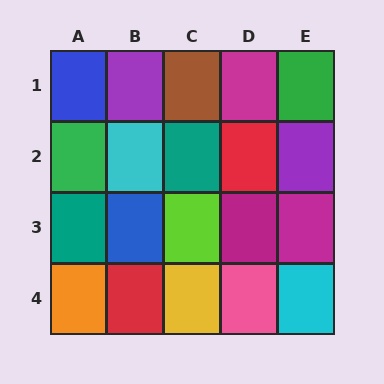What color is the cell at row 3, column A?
Teal.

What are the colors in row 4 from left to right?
Orange, red, yellow, pink, cyan.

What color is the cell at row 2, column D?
Red.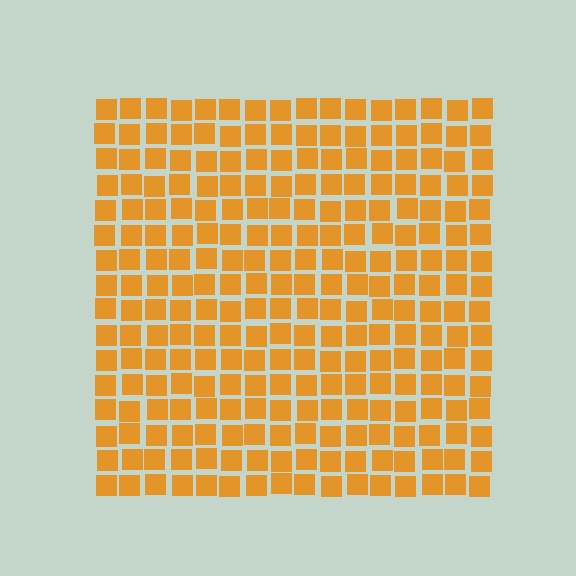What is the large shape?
The large shape is a square.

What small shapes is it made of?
It is made of small squares.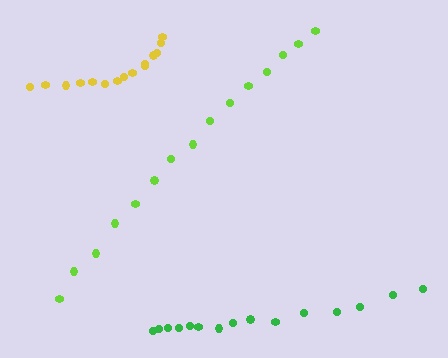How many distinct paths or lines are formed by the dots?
There are 3 distinct paths.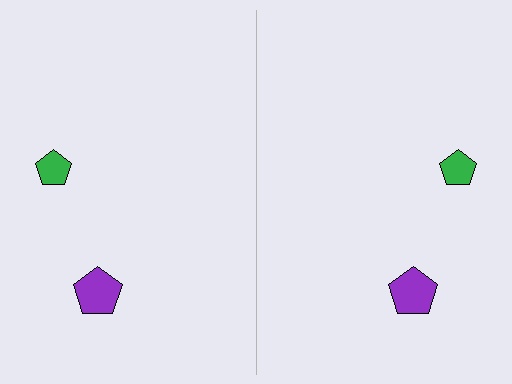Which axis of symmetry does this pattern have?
The pattern has a vertical axis of symmetry running through the center of the image.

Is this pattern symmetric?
Yes, this pattern has bilateral (reflection) symmetry.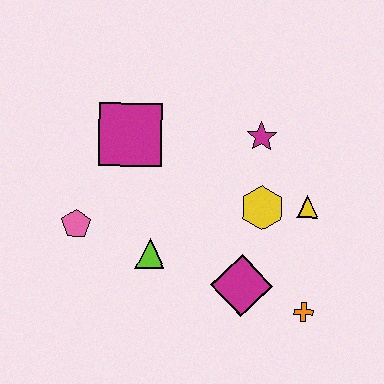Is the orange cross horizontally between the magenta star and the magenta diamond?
No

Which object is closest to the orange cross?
The magenta diamond is closest to the orange cross.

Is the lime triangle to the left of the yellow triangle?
Yes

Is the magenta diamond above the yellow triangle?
No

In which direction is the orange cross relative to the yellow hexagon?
The orange cross is below the yellow hexagon.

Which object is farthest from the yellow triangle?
The pink pentagon is farthest from the yellow triangle.